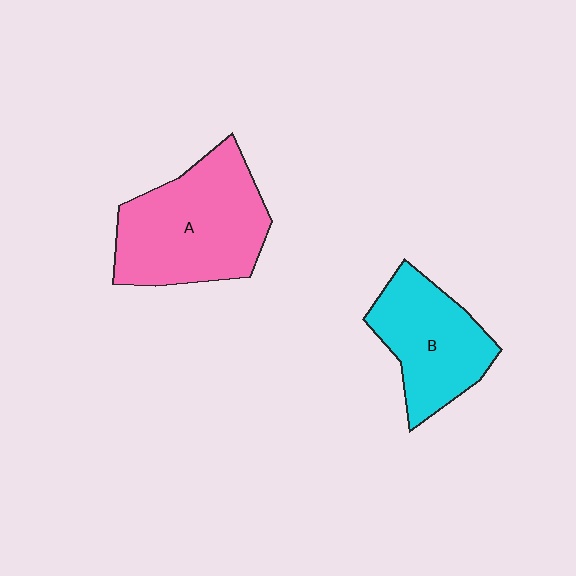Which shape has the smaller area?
Shape B (cyan).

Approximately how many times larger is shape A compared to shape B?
Approximately 1.4 times.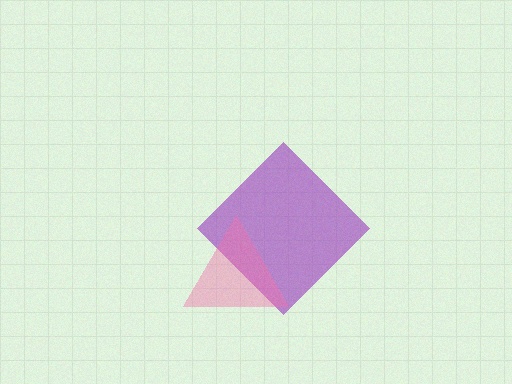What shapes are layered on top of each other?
The layered shapes are: a purple diamond, a pink triangle.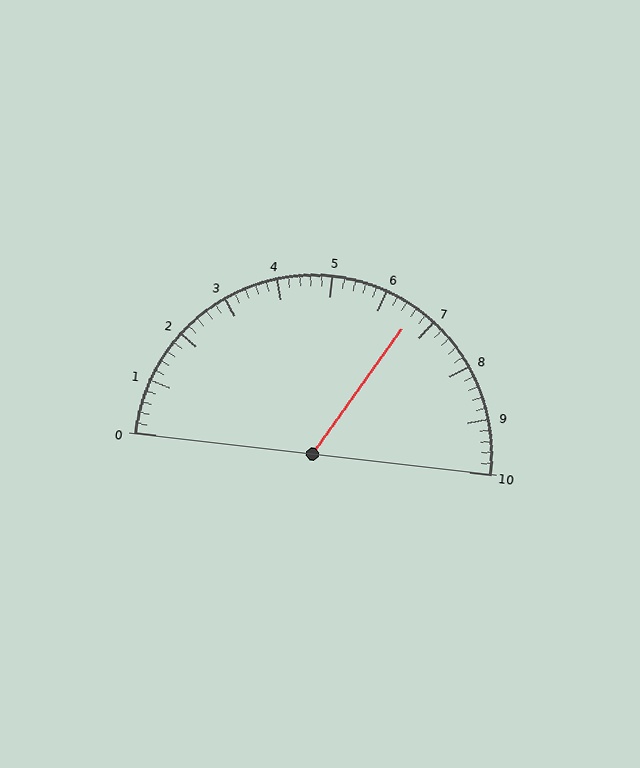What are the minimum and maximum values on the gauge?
The gauge ranges from 0 to 10.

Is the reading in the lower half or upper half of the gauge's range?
The reading is in the upper half of the range (0 to 10).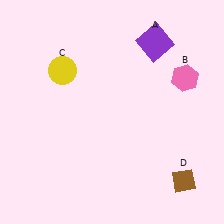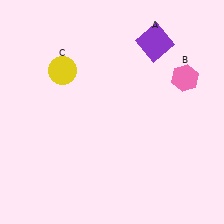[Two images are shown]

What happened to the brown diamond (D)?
The brown diamond (D) was removed in Image 2. It was in the bottom-right area of Image 1.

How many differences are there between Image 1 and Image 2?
There is 1 difference between the two images.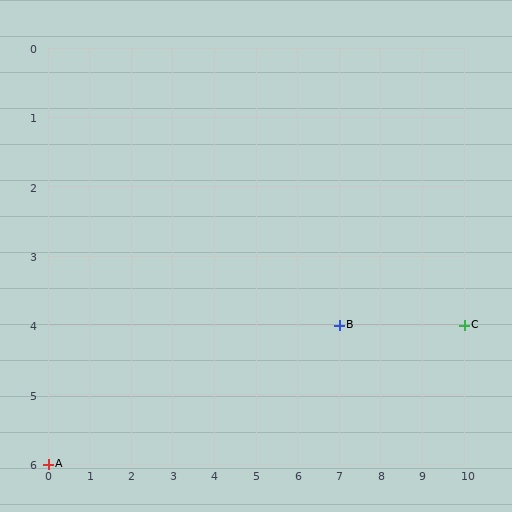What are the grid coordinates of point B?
Point B is at grid coordinates (7, 4).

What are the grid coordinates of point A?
Point A is at grid coordinates (0, 6).